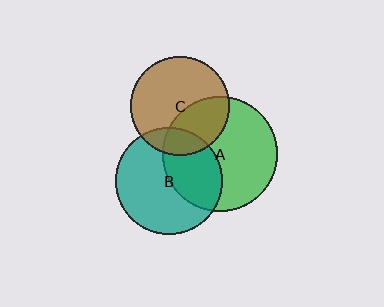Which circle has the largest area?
Circle A (green).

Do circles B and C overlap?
Yes.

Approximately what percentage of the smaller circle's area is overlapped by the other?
Approximately 15%.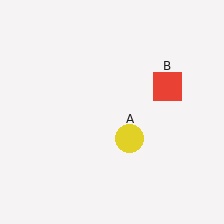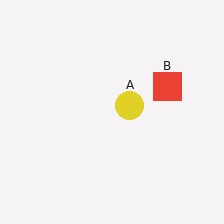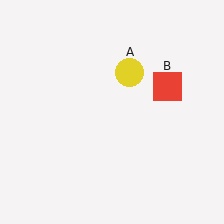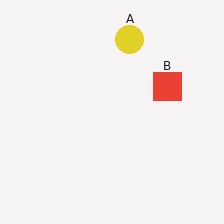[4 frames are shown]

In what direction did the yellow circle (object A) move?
The yellow circle (object A) moved up.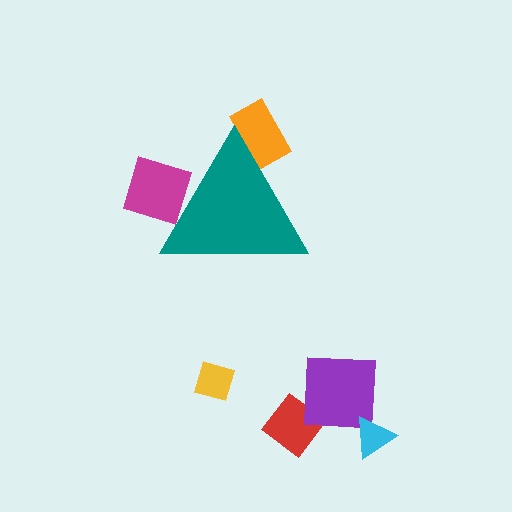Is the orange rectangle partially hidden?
Yes, the orange rectangle is partially hidden behind the teal triangle.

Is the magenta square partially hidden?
Yes, the magenta square is partially hidden behind the teal triangle.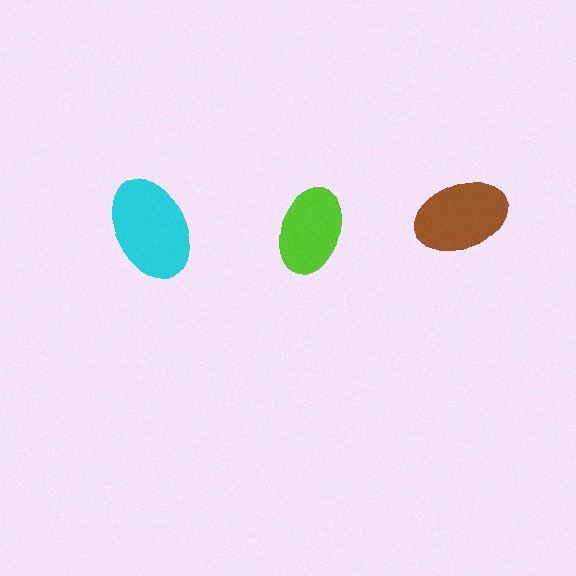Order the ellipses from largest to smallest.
the cyan one, the brown one, the lime one.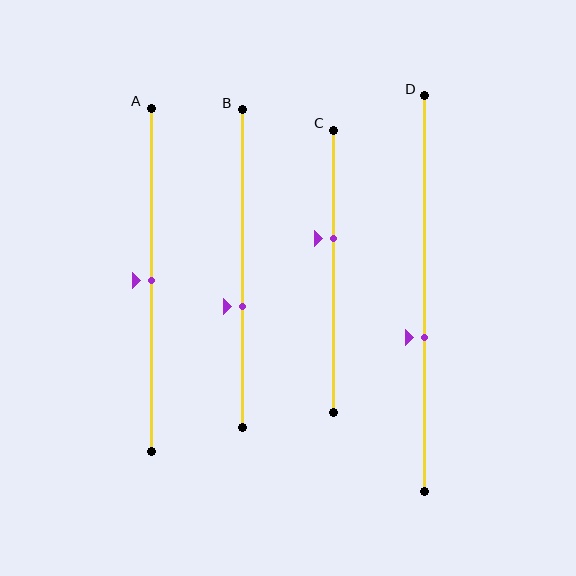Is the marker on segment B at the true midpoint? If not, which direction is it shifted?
No, the marker on segment B is shifted downward by about 12% of the segment length.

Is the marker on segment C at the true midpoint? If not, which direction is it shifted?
No, the marker on segment C is shifted upward by about 12% of the segment length.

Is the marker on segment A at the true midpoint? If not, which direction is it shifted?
Yes, the marker on segment A is at the true midpoint.